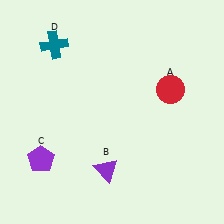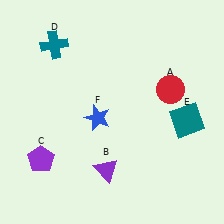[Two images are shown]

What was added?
A teal square (E), a blue star (F) were added in Image 2.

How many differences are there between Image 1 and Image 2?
There are 2 differences between the two images.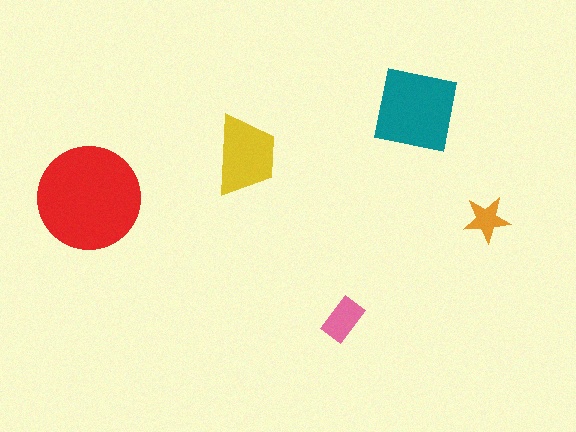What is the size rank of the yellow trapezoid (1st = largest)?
3rd.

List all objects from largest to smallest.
The red circle, the teal square, the yellow trapezoid, the pink rectangle, the orange star.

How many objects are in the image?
There are 5 objects in the image.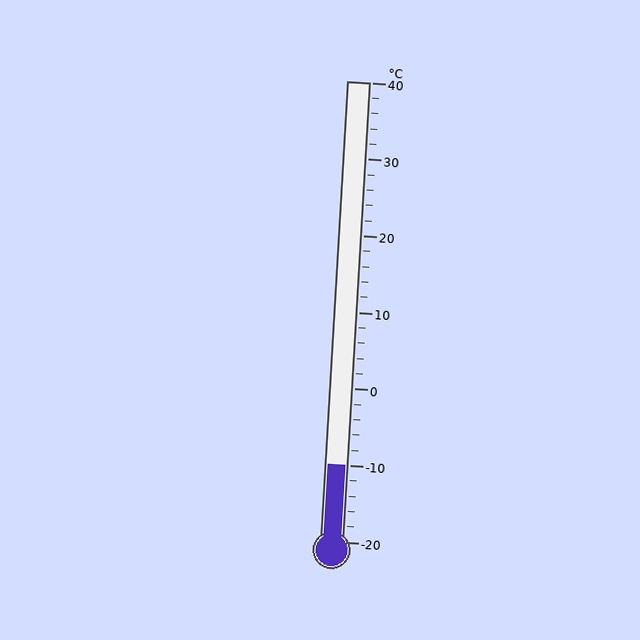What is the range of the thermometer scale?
The thermometer scale ranges from -20°C to 40°C.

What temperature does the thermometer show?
The thermometer shows approximately -10°C.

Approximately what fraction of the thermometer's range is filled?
The thermometer is filled to approximately 15% of its range.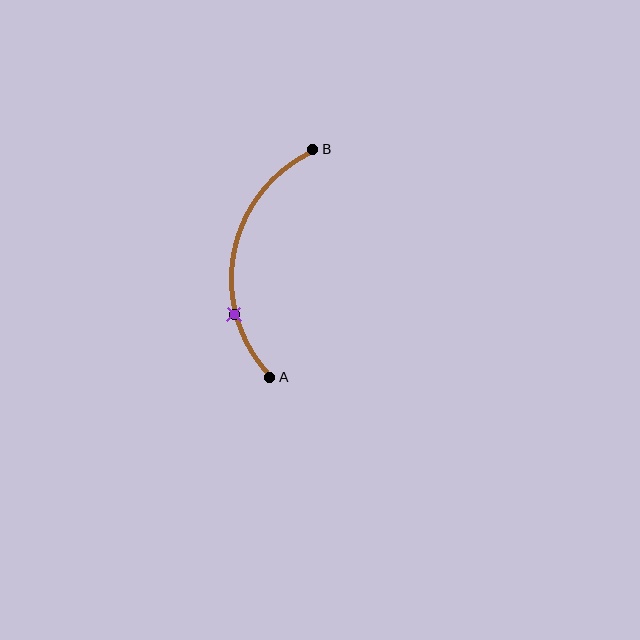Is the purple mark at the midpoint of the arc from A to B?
No. The purple mark lies on the arc but is closer to endpoint A. The arc midpoint would be at the point on the curve equidistant along the arc from both A and B.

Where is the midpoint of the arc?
The arc midpoint is the point on the curve farthest from the straight line joining A and B. It sits to the left of that line.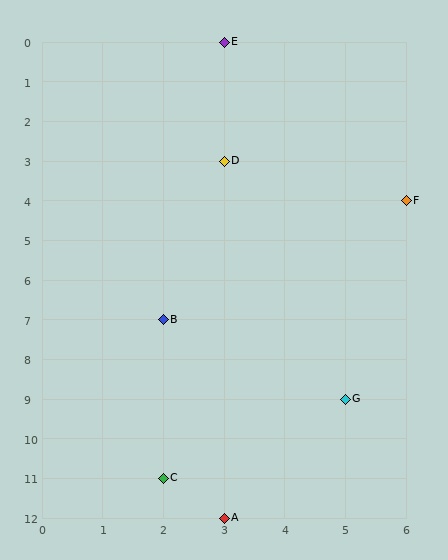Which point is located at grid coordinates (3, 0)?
Point E is at (3, 0).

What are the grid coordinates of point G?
Point G is at grid coordinates (5, 9).